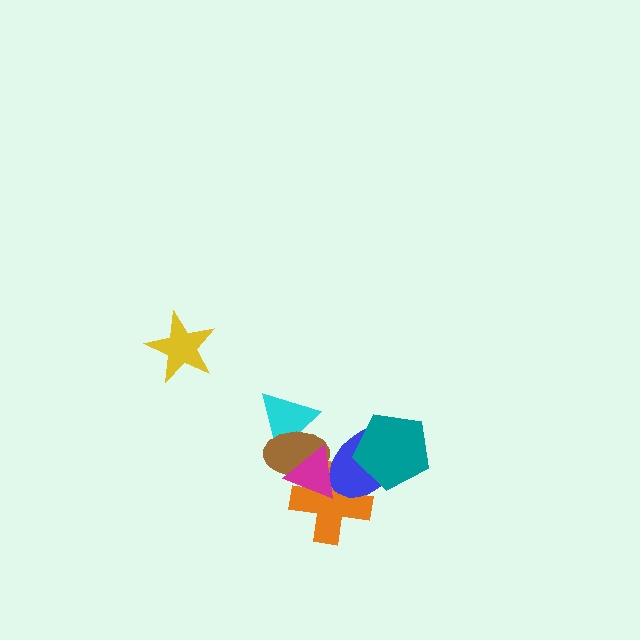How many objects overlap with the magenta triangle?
3 objects overlap with the magenta triangle.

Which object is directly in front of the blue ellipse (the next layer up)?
The teal pentagon is directly in front of the blue ellipse.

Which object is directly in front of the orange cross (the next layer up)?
The blue ellipse is directly in front of the orange cross.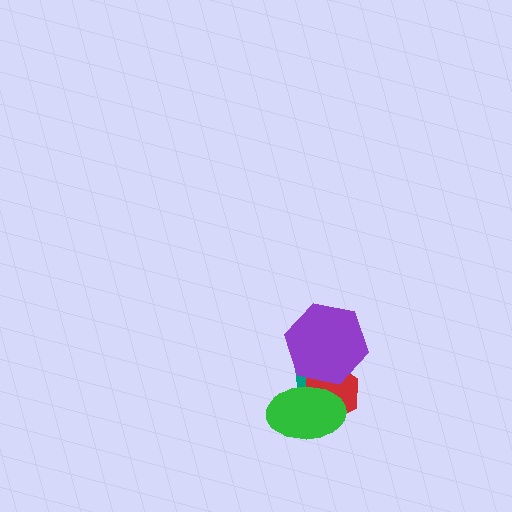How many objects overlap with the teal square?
3 objects overlap with the teal square.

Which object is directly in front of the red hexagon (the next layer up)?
The purple hexagon is directly in front of the red hexagon.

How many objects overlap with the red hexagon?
3 objects overlap with the red hexagon.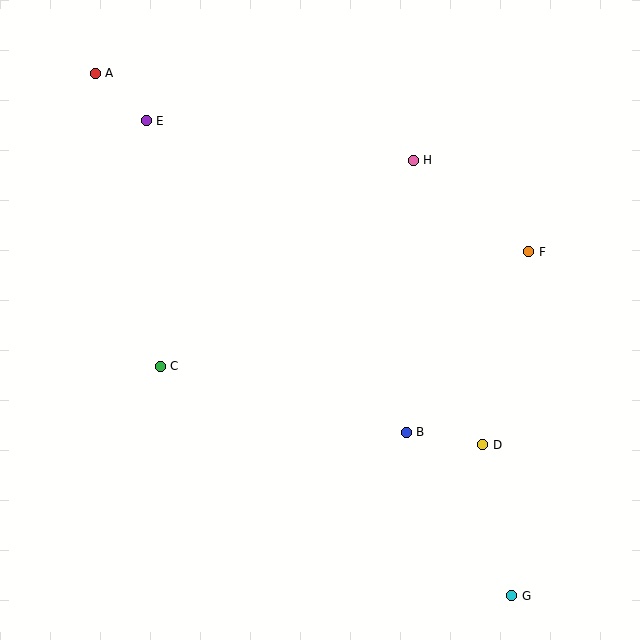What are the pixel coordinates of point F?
Point F is at (529, 252).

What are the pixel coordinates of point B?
Point B is at (406, 432).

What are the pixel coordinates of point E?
Point E is at (146, 121).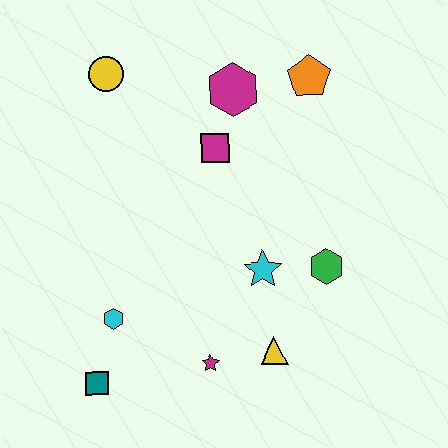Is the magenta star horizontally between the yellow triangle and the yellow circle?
Yes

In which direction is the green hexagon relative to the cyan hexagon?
The green hexagon is to the right of the cyan hexagon.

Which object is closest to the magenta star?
The yellow triangle is closest to the magenta star.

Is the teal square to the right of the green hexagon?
No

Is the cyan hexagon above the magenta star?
Yes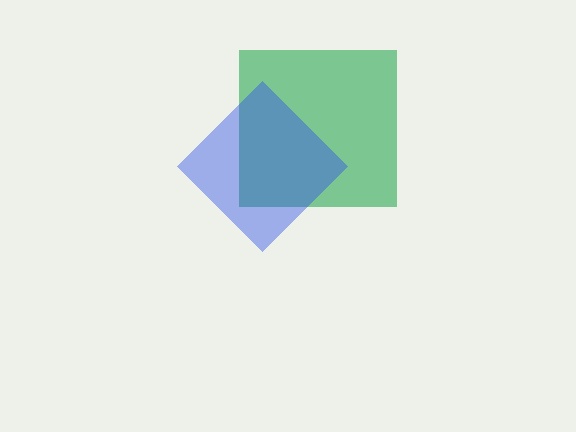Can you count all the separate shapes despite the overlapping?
Yes, there are 2 separate shapes.